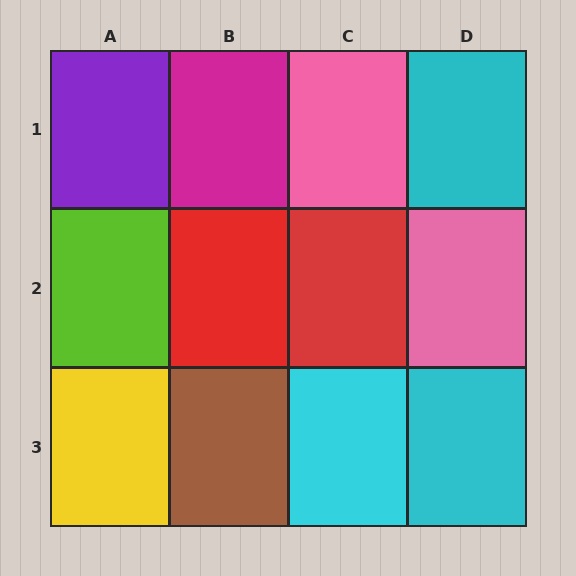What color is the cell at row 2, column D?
Pink.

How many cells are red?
2 cells are red.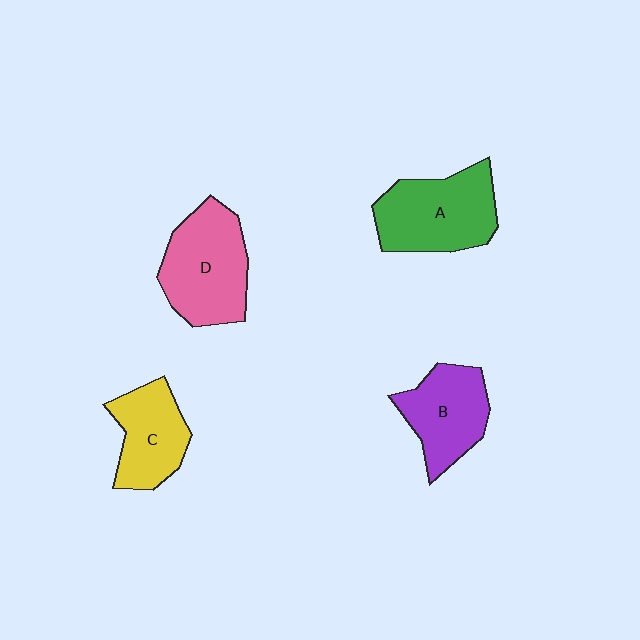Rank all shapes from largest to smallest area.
From largest to smallest: D (pink), A (green), B (purple), C (yellow).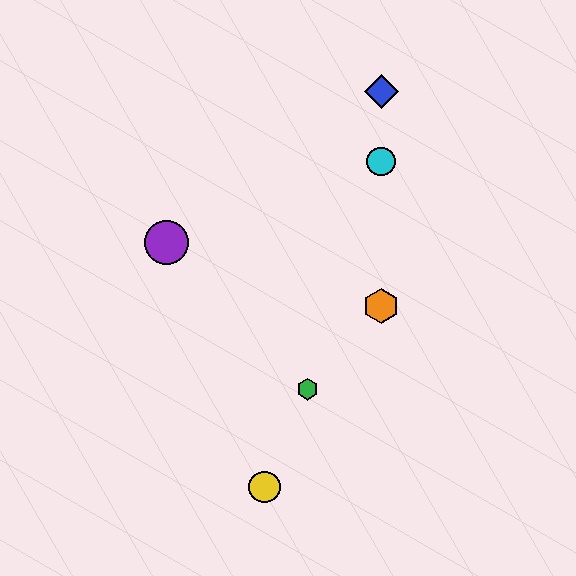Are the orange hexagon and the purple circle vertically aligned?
No, the orange hexagon is at x≈381 and the purple circle is at x≈166.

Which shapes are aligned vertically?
The red diamond, the blue diamond, the orange hexagon, the cyan circle are aligned vertically.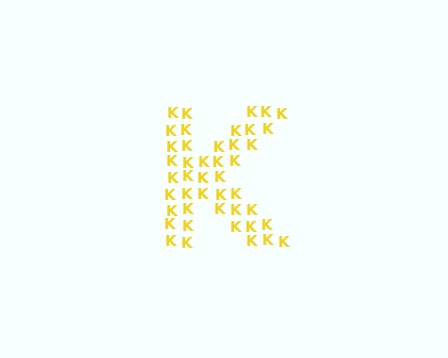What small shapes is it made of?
It is made of small letter K's.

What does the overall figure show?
The overall figure shows the letter K.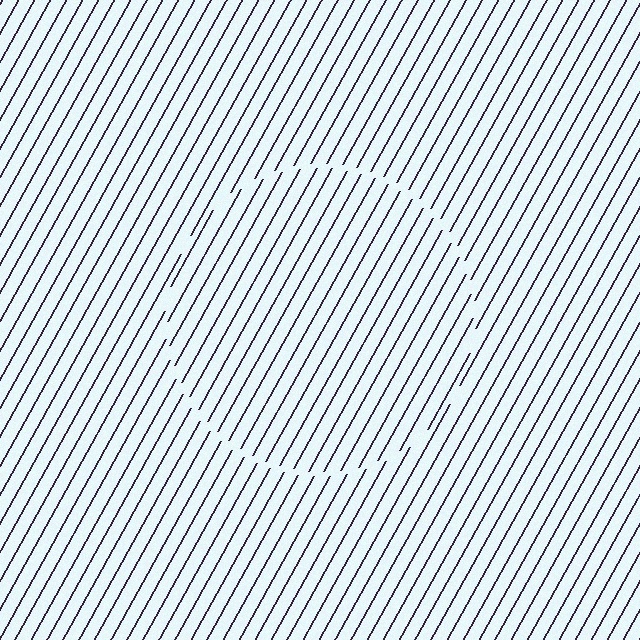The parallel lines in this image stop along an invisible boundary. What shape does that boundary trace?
An illusory circle. The interior of the shape contains the same grating, shifted by half a period — the contour is defined by the phase discontinuity where line-ends from the inner and outer gratings abut.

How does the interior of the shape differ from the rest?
The interior of the shape contains the same grating, shifted by half a period — the contour is defined by the phase discontinuity where line-ends from the inner and outer gratings abut.